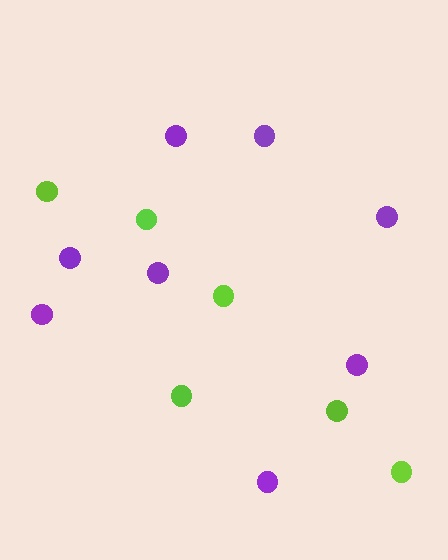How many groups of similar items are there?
There are 2 groups: one group of purple circles (8) and one group of lime circles (6).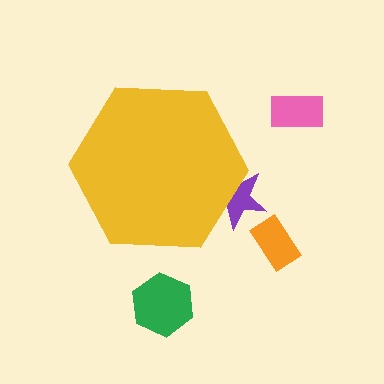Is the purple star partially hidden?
Yes, the purple star is partially hidden behind the yellow hexagon.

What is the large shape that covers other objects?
A yellow hexagon.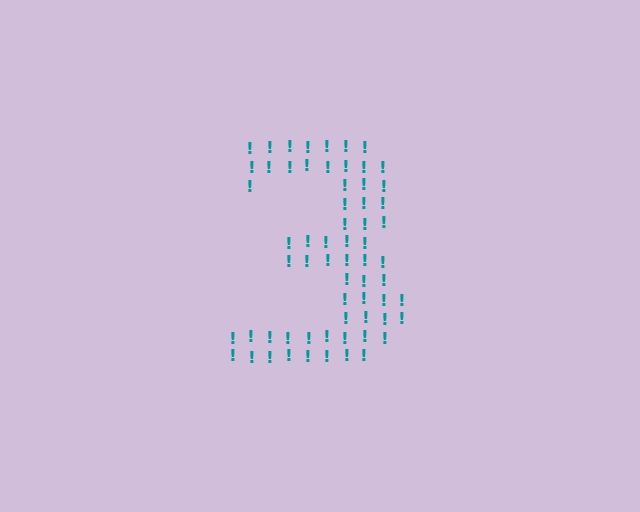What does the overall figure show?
The overall figure shows the digit 3.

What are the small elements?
The small elements are exclamation marks.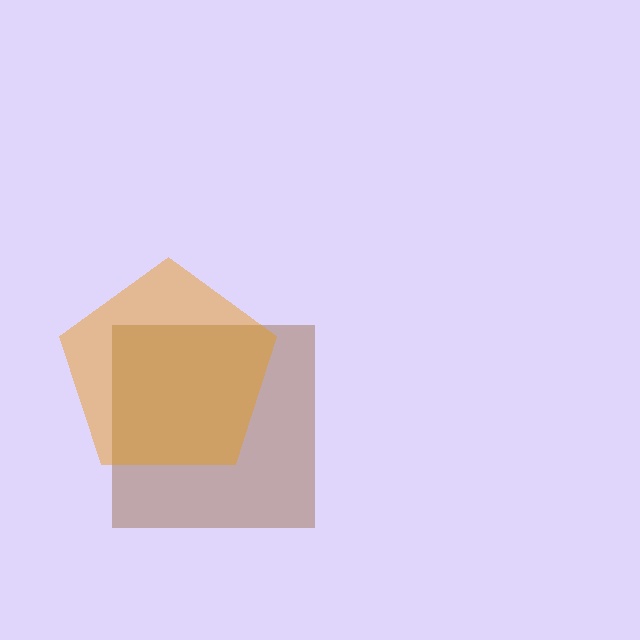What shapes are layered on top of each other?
The layered shapes are: a brown square, an orange pentagon.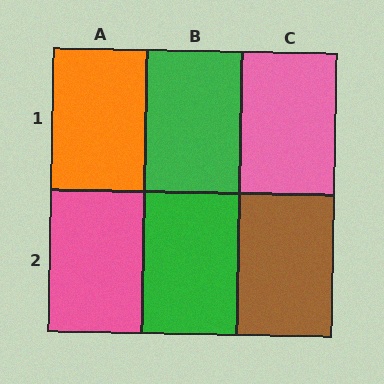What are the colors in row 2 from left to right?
Pink, green, brown.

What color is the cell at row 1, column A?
Orange.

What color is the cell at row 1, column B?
Green.